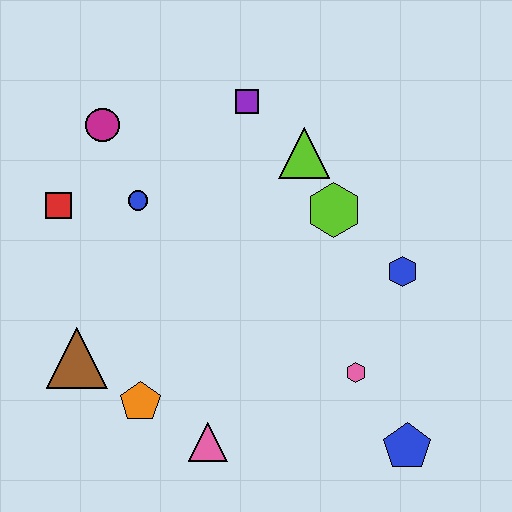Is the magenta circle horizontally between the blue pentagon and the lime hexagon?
No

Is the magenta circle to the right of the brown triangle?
Yes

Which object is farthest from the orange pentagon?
The purple square is farthest from the orange pentagon.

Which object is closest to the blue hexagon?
The lime hexagon is closest to the blue hexagon.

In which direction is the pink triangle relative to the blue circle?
The pink triangle is below the blue circle.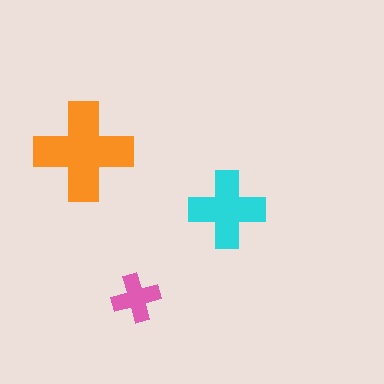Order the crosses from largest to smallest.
the orange one, the cyan one, the pink one.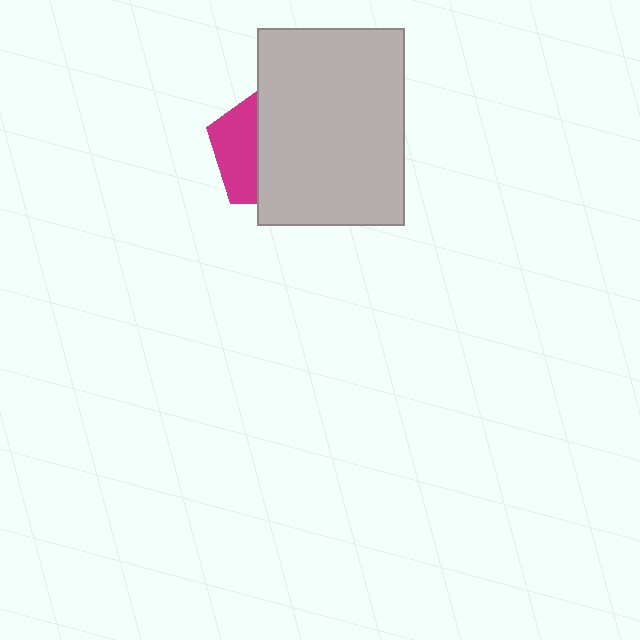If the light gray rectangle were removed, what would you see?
You would see the complete magenta pentagon.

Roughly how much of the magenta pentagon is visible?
A small part of it is visible (roughly 36%).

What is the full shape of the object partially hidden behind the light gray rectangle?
The partially hidden object is a magenta pentagon.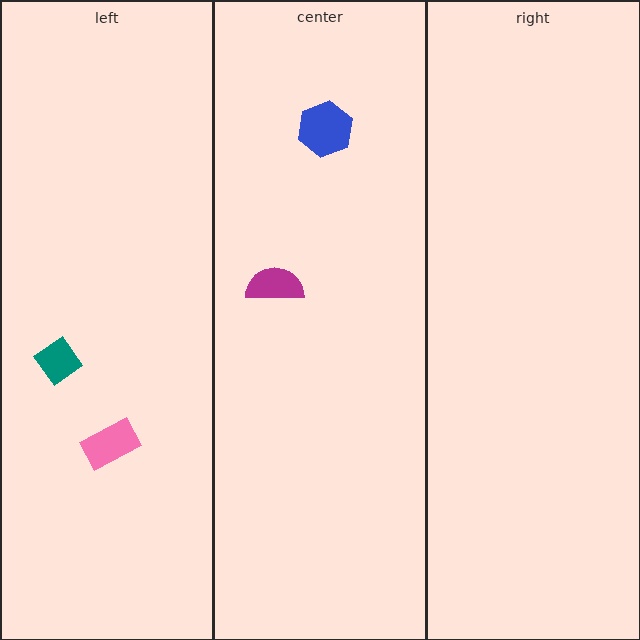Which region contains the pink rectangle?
The left region.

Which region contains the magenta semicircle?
The center region.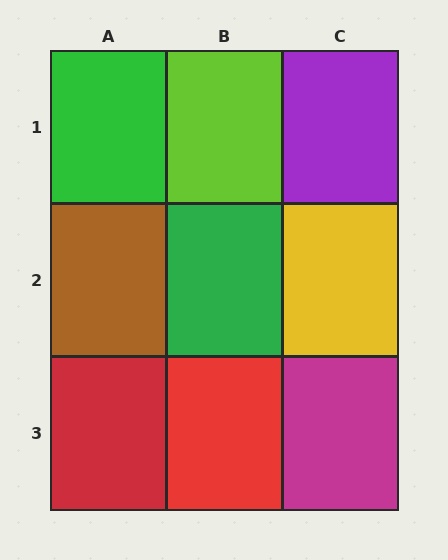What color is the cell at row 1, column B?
Lime.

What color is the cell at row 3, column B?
Red.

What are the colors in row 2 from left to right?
Brown, green, yellow.